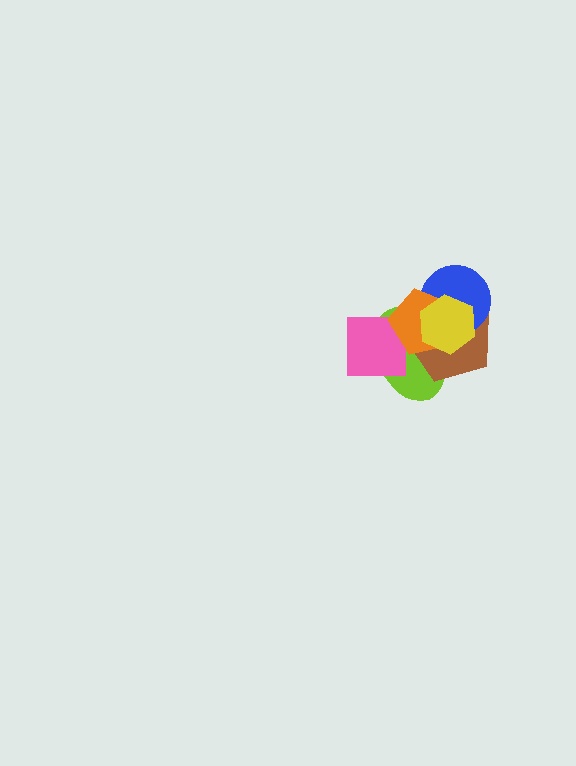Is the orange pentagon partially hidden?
Yes, it is partially covered by another shape.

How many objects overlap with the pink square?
2 objects overlap with the pink square.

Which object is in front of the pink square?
The orange pentagon is in front of the pink square.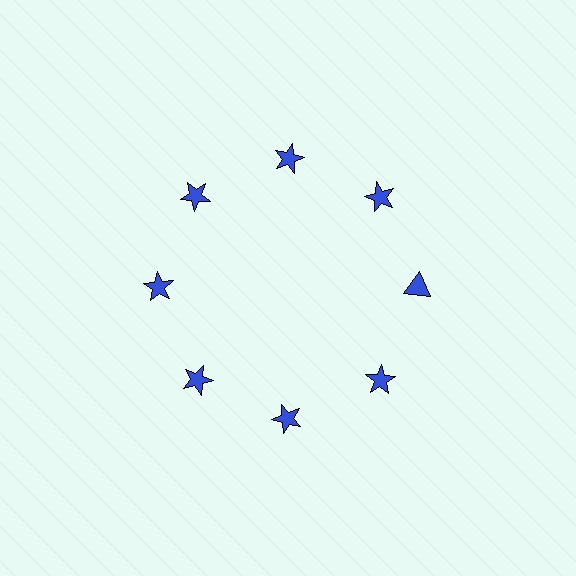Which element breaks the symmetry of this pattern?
The blue triangle at roughly the 3 o'clock position breaks the symmetry. All other shapes are blue stars.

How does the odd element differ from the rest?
It has a different shape: triangle instead of star.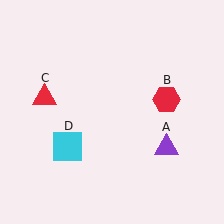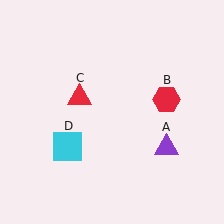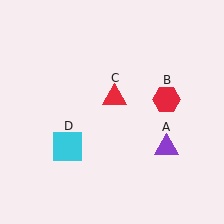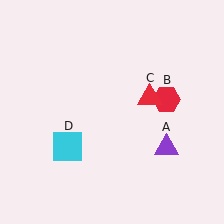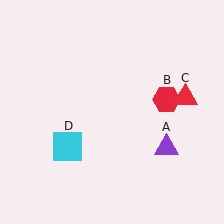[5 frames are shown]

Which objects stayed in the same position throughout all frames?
Purple triangle (object A) and red hexagon (object B) and cyan square (object D) remained stationary.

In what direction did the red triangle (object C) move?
The red triangle (object C) moved right.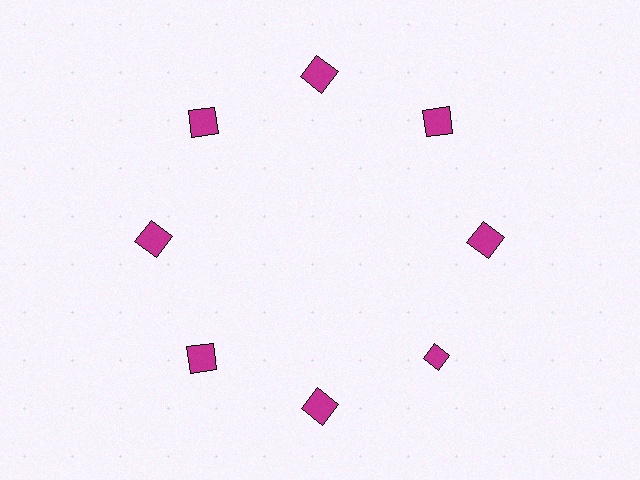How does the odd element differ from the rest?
It has a different shape: diamond instead of square.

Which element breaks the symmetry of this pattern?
The magenta diamond at roughly the 4 o'clock position breaks the symmetry. All other shapes are magenta squares.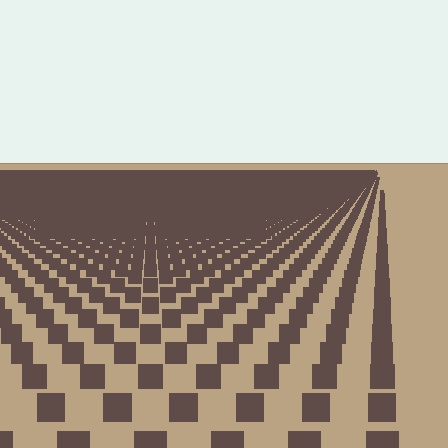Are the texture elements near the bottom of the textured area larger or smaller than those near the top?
Larger. Near the bottom, elements are closer to the viewer and appear at a bigger on-screen size.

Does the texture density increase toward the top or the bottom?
Density increases toward the top.